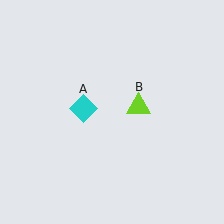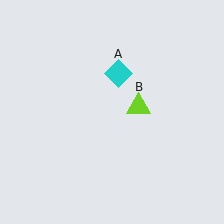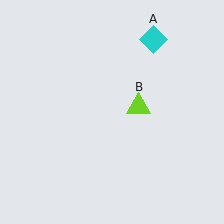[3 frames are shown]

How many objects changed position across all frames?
1 object changed position: cyan diamond (object A).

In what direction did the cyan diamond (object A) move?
The cyan diamond (object A) moved up and to the right.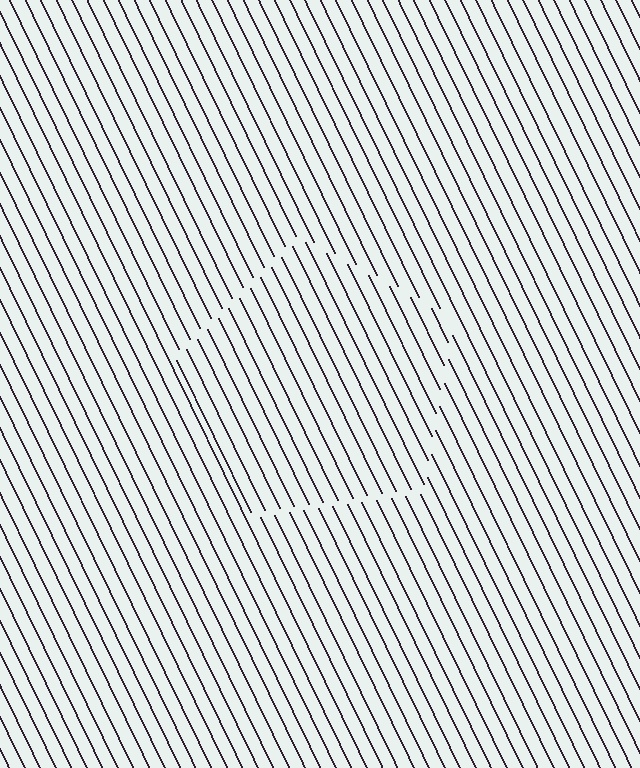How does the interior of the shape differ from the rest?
The interior of the shape contains the same grating, shifted by half a period — the contour is defined by the phase discontinuity where line-ends from the inner and outer gratings abut.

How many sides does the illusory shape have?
5 sides — the line-ends trace a pentagon.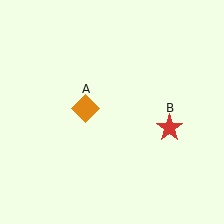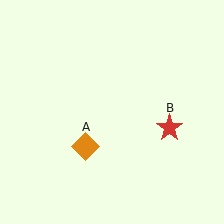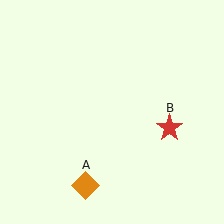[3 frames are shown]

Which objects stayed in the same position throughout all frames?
Red star (object B) remained stationary.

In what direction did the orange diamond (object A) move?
The orange diamond (object A) moved down.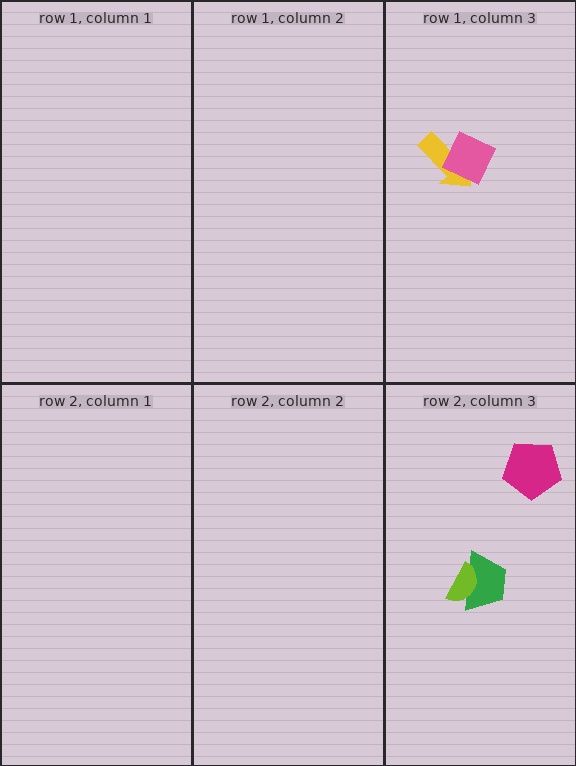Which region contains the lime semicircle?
The row 2, column 3 region.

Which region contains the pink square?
The row 1, column 3 region.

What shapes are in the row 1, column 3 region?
The yellow arrow, the pink square.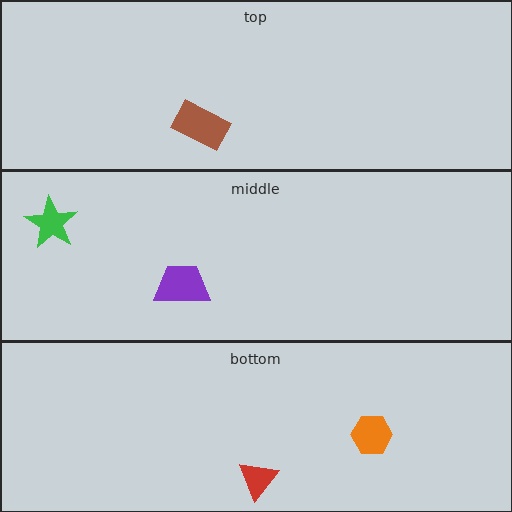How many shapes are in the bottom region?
2.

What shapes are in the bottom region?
The red triangle, the orange hexagon.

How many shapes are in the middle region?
2.